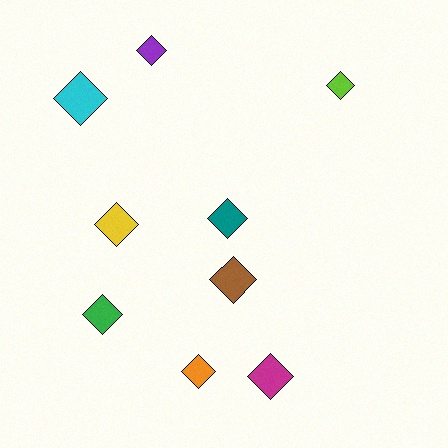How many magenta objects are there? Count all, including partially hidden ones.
There is 1 magenta object.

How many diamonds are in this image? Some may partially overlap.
There are 9 diamonds.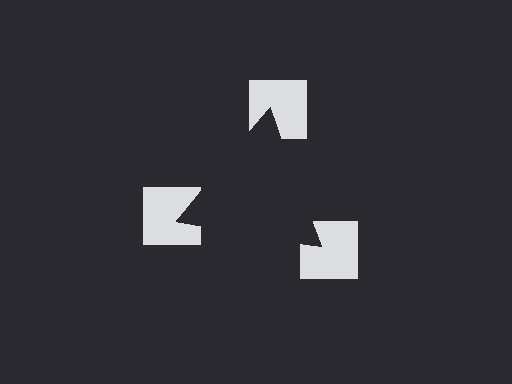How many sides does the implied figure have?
3 sides.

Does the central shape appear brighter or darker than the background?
It typically appears slightly darker than the background, even though no actual brightness change is drawn.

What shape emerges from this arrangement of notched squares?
An illusory triangle — its edges are inferred from the aligned wedge cuts in the notched squares, not physically drawn.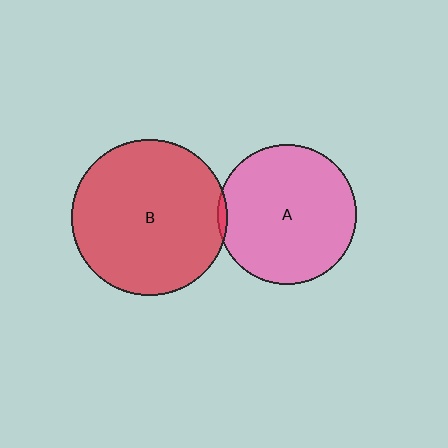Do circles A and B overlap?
Yes.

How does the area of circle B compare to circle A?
Approximately 1.2 times.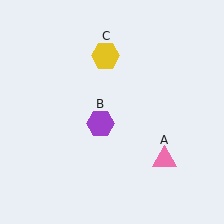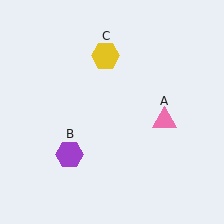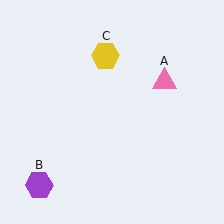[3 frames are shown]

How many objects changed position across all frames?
2 objects changed position: pink triangle (object A), purple hexagon (object B).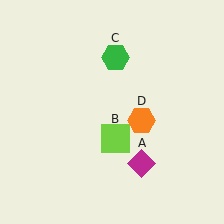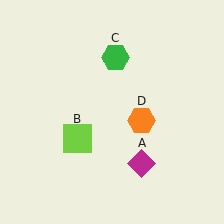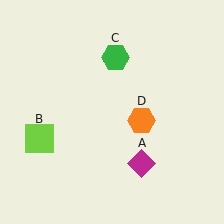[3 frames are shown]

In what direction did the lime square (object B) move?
The lime square (object B) moved left.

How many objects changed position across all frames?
1 object changed position: lime square (object B).